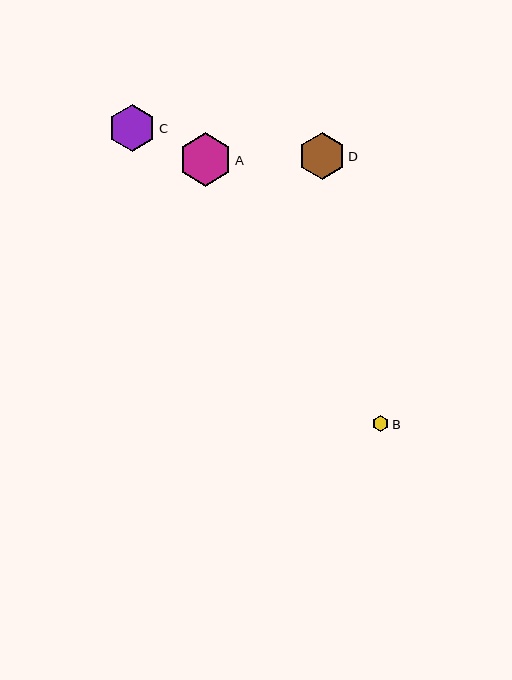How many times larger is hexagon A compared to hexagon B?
Hexagon A is approximately 3.3 times the size of hexagon B.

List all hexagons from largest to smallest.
From largest to smallest: A, C, D, B.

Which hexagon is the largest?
Hexagon A is the largest with a size of approximately 54 pixels.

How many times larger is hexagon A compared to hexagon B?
Hexagon A is approximately 3.3 times the size of hexagon B.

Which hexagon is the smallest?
Hexagon B is the smallest with a size of approximately 16 pixels.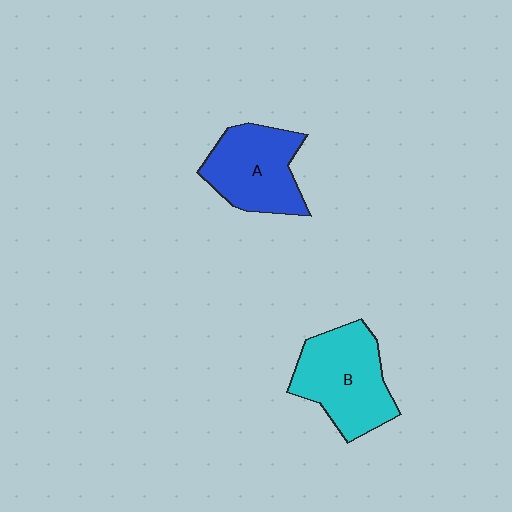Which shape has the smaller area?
Shape A (blue).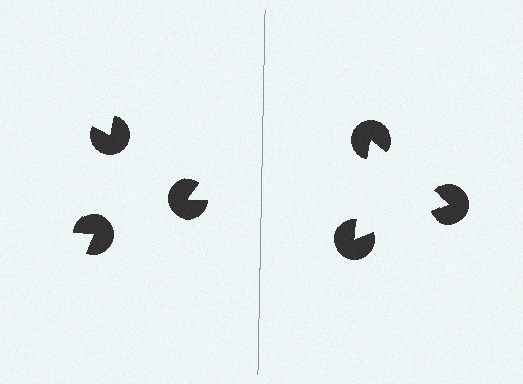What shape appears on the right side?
An illusory triangle.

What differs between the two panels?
The pac-man discs are positioned identically on both sides; only the wedge orientations differ. On the right they align to a triangle; on the left they are misaligned.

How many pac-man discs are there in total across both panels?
6 — 3 on each side.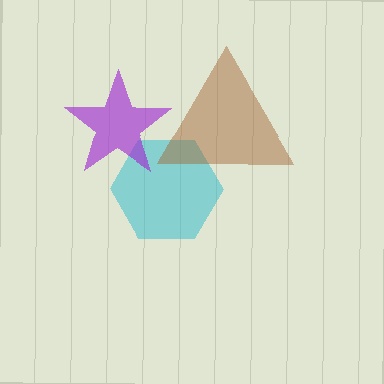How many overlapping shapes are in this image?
There are 3 overlapping shapes in the image.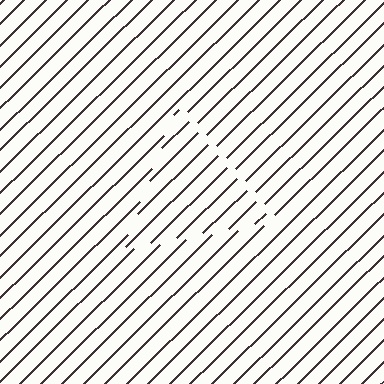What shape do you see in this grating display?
An illusory triangle. The interior of the shape contains the same grating, shifted by half a period — the contour is defined by the phase discontinuity where line-ends from the inner and outer gratings abut.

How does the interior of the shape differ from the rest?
The interior of the shape contains the same grating, shifted by half a period — the contour is defined by the phase discontinuity where line-ends from the inner and outer gratings abut.